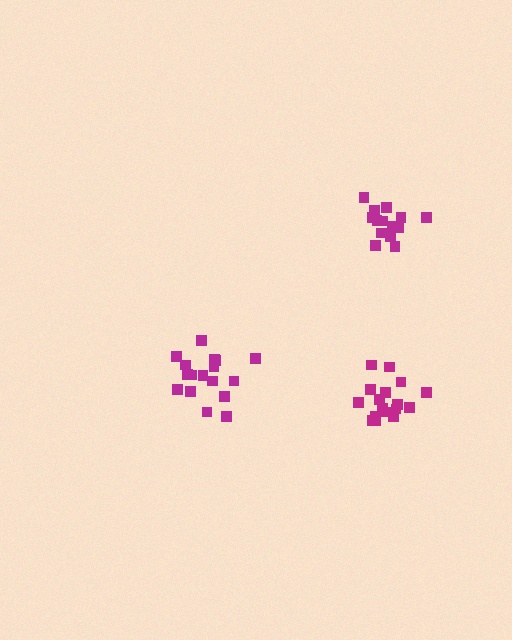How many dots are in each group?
Group 1: 16 dots, Group 2: 17 dots, Group 3: 18 dots (51 total).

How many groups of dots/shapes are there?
There are 3 groups.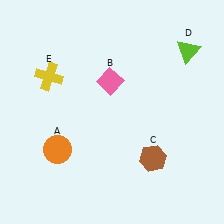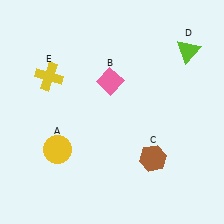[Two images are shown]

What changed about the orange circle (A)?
In Image 1, A is orange. In Image 2, it changed to yellow.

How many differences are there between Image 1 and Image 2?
There is 1 difference between the two images.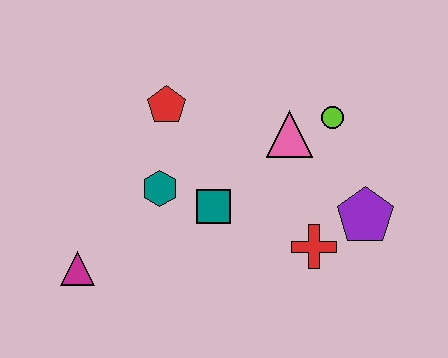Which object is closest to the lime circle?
The pink triangle is closest to the lime circle.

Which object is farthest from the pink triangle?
The magenta triangle is farthest from the pink triangle.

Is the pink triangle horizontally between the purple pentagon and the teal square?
Yes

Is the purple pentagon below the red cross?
No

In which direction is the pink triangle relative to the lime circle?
The pink triangle is to the left of the lime circle.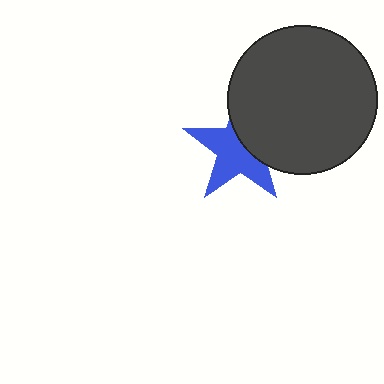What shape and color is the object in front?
The object in front is a dark gray circle.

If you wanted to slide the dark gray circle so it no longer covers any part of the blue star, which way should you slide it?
Slide it right — that is the most direct way to separate the two shapes.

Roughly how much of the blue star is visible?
About half of it is visible (roughly 60%).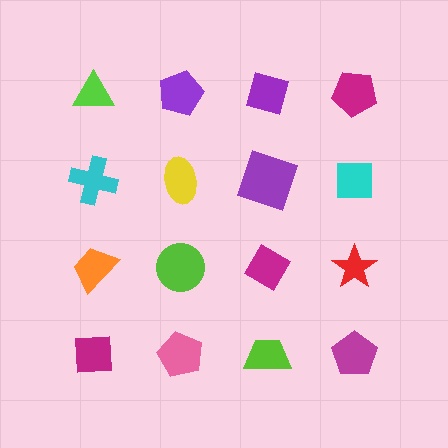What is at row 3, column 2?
A lime circle.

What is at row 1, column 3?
A purple diamond.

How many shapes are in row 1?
4 shapes.